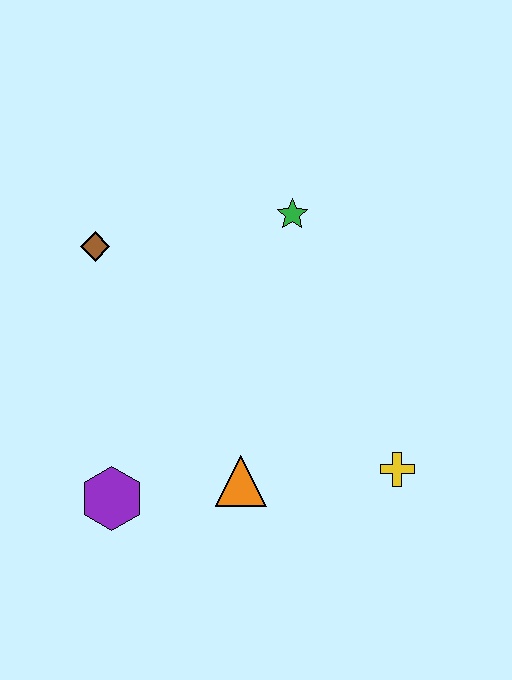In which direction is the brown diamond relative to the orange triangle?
The brown diamond is above the orange triangle.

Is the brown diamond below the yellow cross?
No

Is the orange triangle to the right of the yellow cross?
No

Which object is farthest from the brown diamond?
The yellow cross is farthest from the brown diamond.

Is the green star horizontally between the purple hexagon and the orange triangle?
No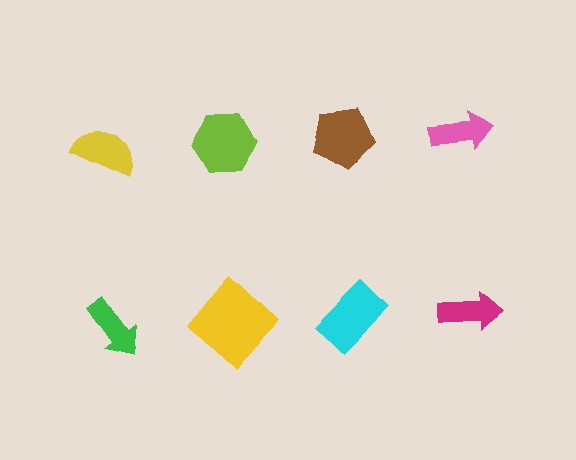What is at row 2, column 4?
A magenta arrow.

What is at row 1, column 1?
A yellow semicircle.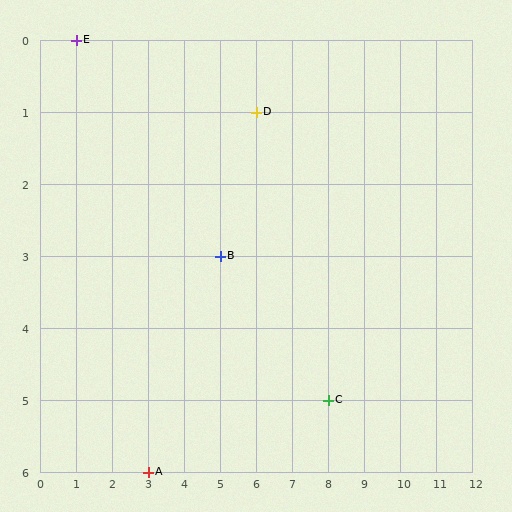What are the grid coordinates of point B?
Point B is at grid coordinates (5, 3).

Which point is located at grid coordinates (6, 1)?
Point D is at (6, 1).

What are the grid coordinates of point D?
Point D is at grid coordinates (6, 1).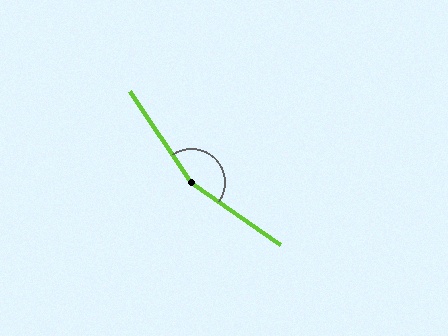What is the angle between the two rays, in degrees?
Approximately 159 degrees.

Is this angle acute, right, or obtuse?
It is obtuse.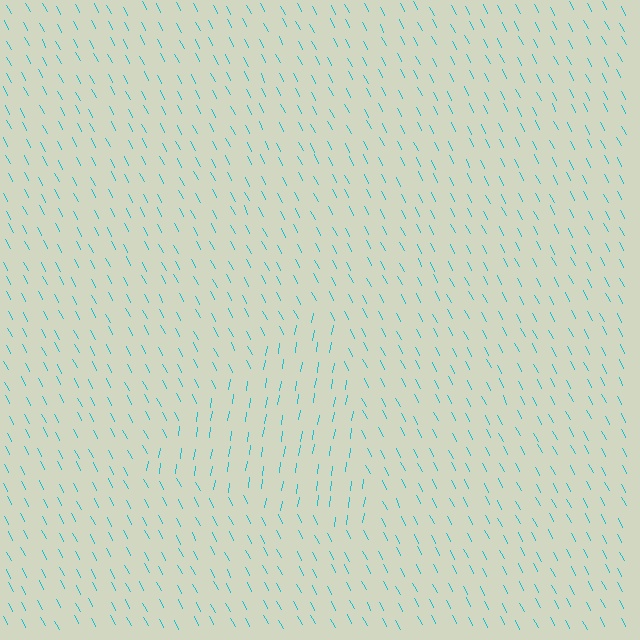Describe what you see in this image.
The image is filled with small cyan line segments. A triangle region in the image has lines oriented differently from the surrounding lines, creating a visible texture boundary.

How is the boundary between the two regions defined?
The boundary is defined purely by a change in line orientation (approximately 36 degrees difference). All lines are the same color and thickness.